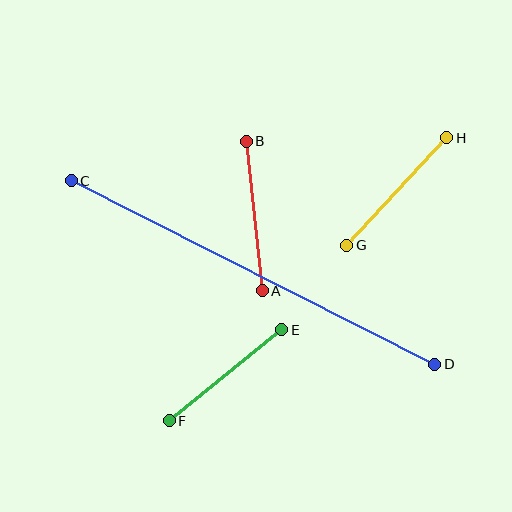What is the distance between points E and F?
The distance is approximately 145 pixels.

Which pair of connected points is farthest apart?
Points C and D are farthest apart.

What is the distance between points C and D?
The distance is approximately 407 pixels.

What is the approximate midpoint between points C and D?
The midpoint is at approximately (253, 273) pixels.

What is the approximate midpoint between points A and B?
The midpoint is at approximately (254, 216) pixels.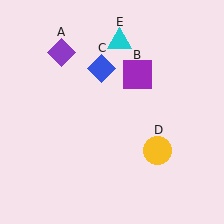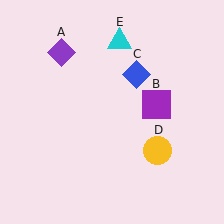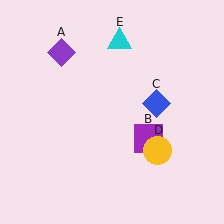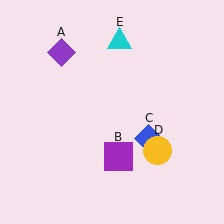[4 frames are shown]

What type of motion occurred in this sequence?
The purple square (object B), blue diamond (object C) rotated clockwise around the center of the scene.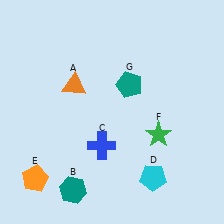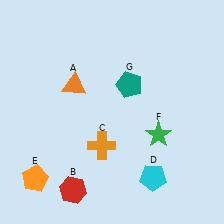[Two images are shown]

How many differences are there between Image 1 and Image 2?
There are 2 differences between the two images.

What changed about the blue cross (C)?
In Image 1, C is blue. In Image 2, it changed to orange.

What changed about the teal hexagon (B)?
In Image 1, B is teal. In Image 2, it changed to red.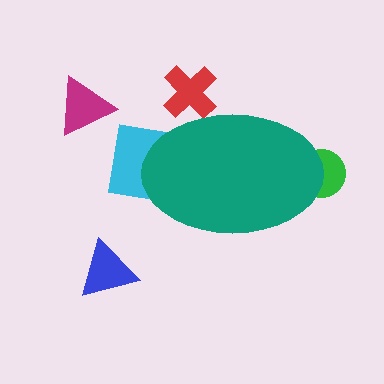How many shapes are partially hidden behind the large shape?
3 shapes are partially hidden.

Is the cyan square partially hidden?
Yes, the cyan square is partially hidden behind the teal ellipse.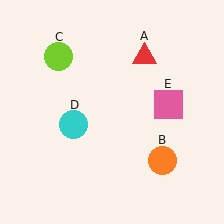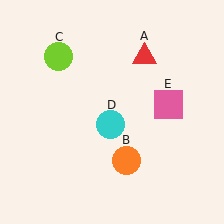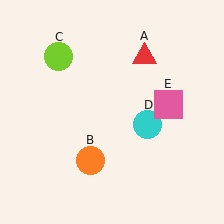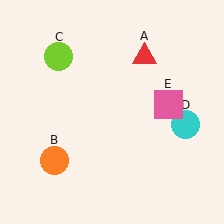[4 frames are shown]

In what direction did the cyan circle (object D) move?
The cyan circle (object D) moved right.